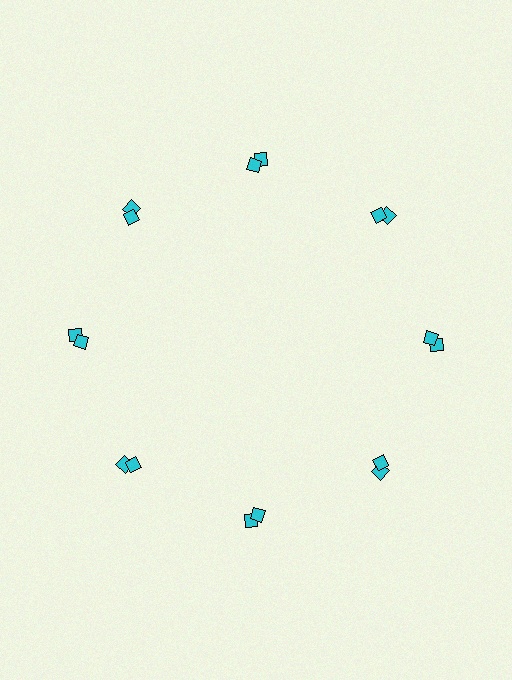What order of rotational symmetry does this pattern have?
This pattern has 8-fold rotational symmetry.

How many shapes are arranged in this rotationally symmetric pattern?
There are 16 shapes, arranged in 8 groups of 2.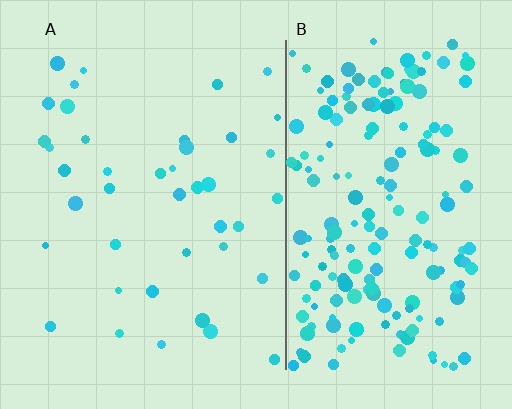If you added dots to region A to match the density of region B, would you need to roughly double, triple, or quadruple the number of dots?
Approximately quadruple.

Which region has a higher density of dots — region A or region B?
B (the right).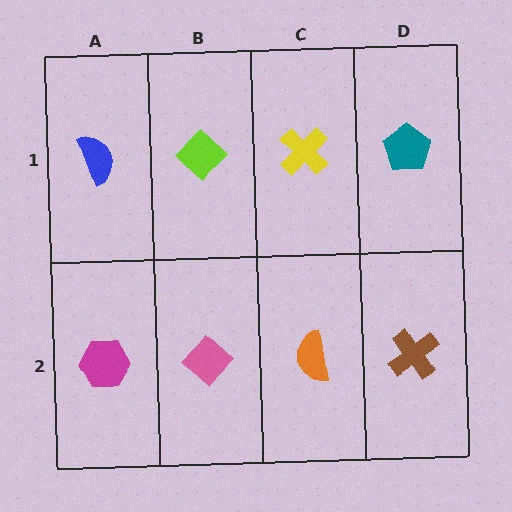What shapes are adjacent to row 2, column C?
A yellow cross (row 1, column C), a pink diamond (row 2, column B), a brown cross (row 2, column D).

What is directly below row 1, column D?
A brown cross.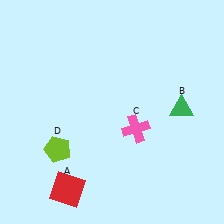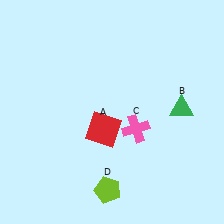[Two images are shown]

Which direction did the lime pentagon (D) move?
The lime pentagon (D) moved right.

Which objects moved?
The objects that moved are: the red square (A), the lime pentagon (D).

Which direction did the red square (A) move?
The red square (A) moved up.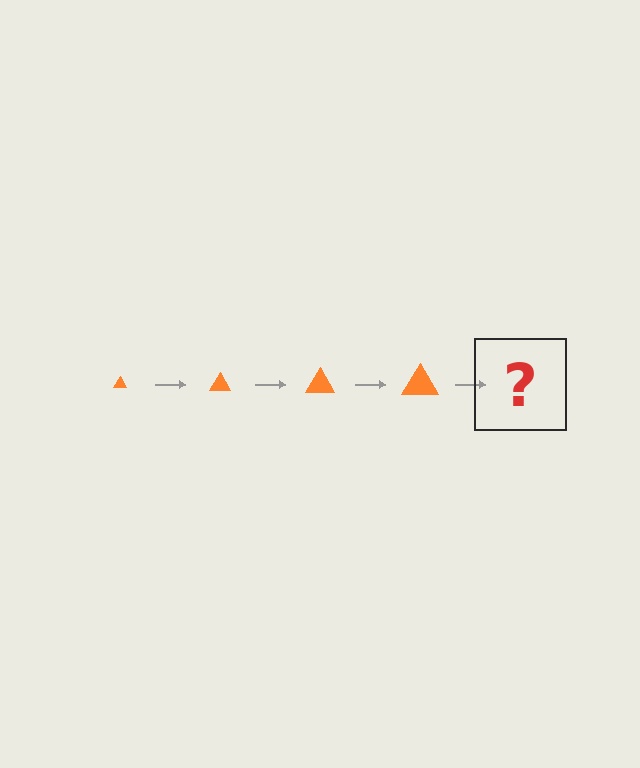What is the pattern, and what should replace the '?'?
The pattern is that the triangle gets progressively larger each step. The '?' should be an orange triangle, larger than the previous one.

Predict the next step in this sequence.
The next step is an orange triangle, larger than the previous one.